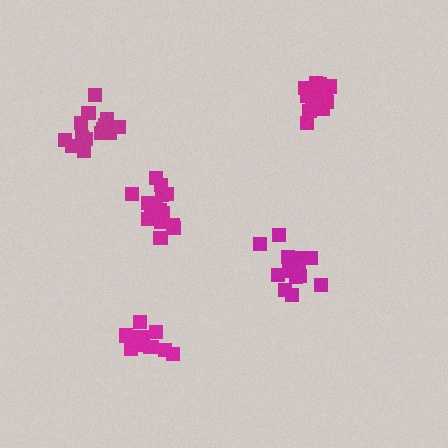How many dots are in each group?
Group 1: 16 dots, Group 2: 12 dots, Group 3: 14 dots, Group 4: 15 dots, Group 5: 16 dots (73 total).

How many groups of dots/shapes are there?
There are 5 groups.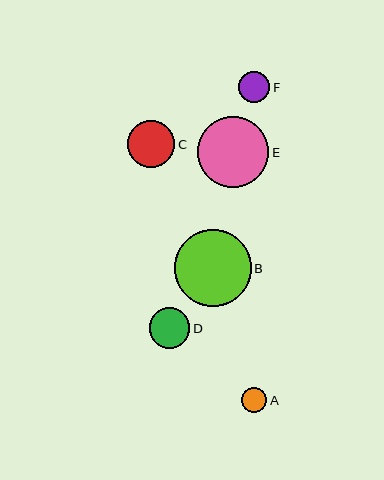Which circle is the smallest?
Circle A is the smallest with a size of approximately 25 pixels.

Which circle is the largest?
Circle B is the largest with a size of approximately 77 pixels.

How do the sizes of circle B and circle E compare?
Circle B and circle E are approximately the same size.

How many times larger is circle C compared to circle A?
Circle C is approximately 1.9 times the size of circle A.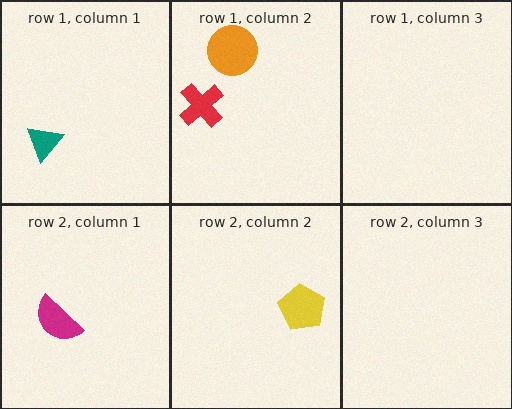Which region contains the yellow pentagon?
The row 2, column 2 region.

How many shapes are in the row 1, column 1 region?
1.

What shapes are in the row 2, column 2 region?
The yellow pentagon.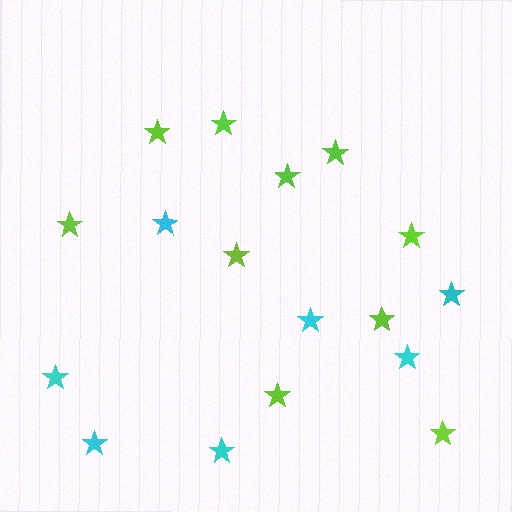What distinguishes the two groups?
There are 2 groups: one group of cyan stars (7) and one group of lime stars (10).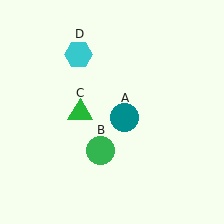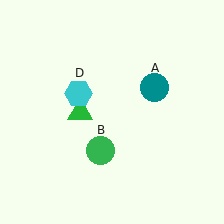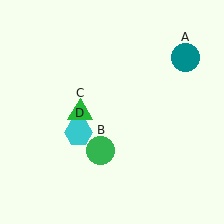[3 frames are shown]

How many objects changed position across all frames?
2 objects changed position: teal circle (object A), cyan hexagon (object D).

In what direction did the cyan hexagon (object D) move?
The cyan hexagon (object D) moved down.